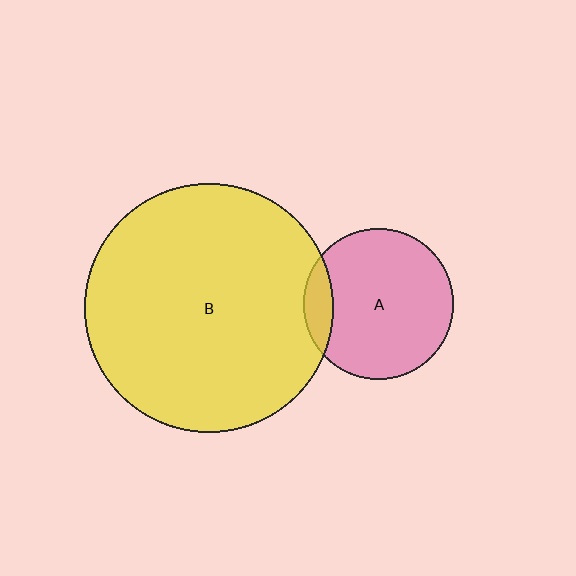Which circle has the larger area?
Circle B (yellow).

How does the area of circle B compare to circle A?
Approximately 2.7 times.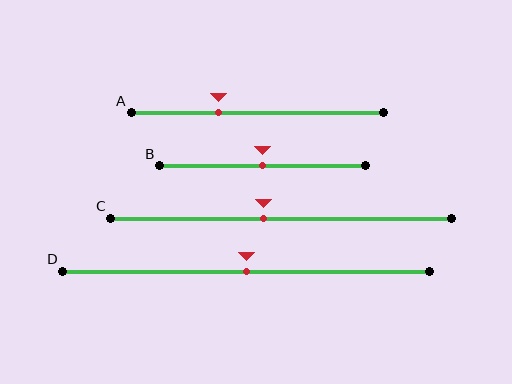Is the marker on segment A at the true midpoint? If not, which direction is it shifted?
No, the marker on segment A is shifted to the left by about 15% of the segment length.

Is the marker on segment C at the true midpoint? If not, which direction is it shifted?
No, the marker on segment C is shifted to the left by about 5% of the segment length.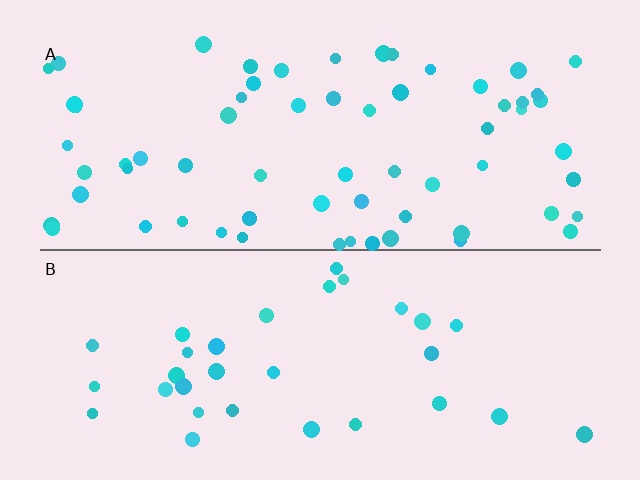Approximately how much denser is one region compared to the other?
Approximately 2.0× — region A over region B.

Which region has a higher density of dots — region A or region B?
A (the top).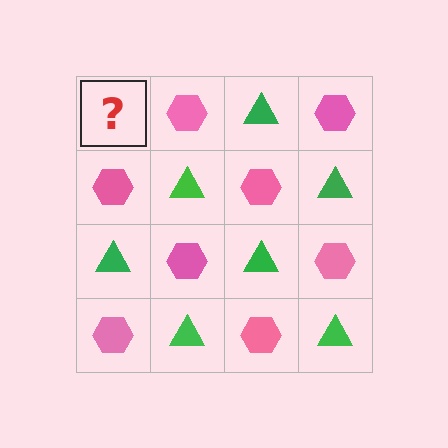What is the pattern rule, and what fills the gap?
The rule is that it alternates green triangle and pink hexagon in a checkerboard pattern. The gap should be filled with a green triangle.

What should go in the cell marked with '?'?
The missing cell should contain a green triangle.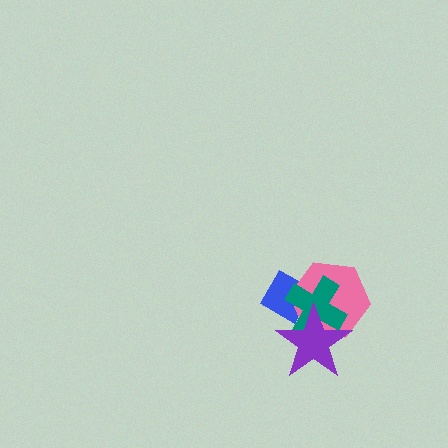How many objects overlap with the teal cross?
3 objects overlap with the teal cross.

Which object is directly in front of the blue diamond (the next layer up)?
The pink hexagon is directly in front of the blue diamond.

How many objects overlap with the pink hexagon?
3 objects overlap with the pink hexagon.